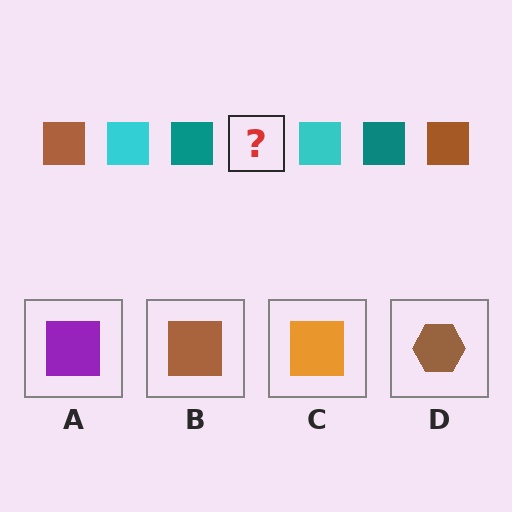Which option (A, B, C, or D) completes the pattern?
B.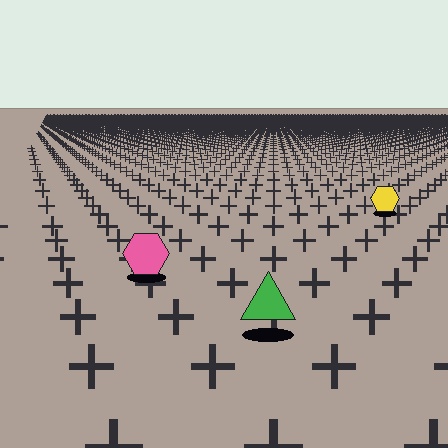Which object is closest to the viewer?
The green triangle is closest. The texture marks near it are larger and more spread out.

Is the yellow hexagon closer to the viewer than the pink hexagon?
No. The pink hexagon is closer — you can tell from the texture gradient: the ground texture is coarser near it.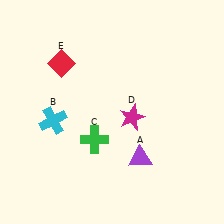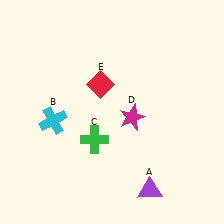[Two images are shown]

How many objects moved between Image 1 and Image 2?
2 objects moved between the two images.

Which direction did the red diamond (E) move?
The red diamond (E) moved right.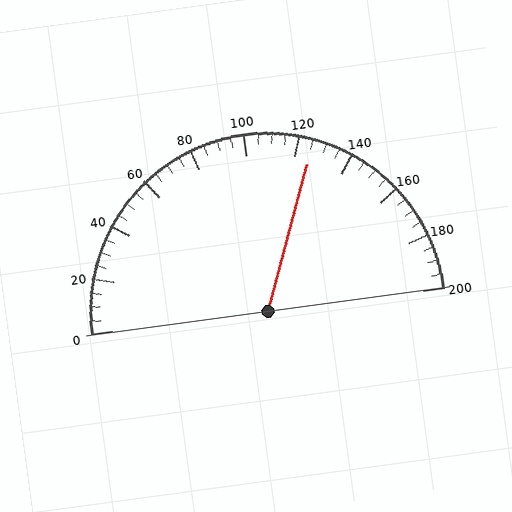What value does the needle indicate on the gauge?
The needle indicates approximately 125.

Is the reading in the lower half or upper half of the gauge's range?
The reading is in the upper half of the range (0 to 200).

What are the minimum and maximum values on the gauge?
The gauge ranges from 0 to 200.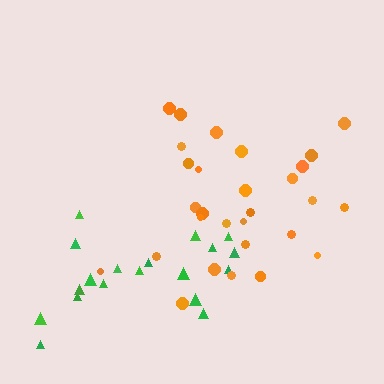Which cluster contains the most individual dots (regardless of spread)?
Orange (29).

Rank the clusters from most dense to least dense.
orange, green.